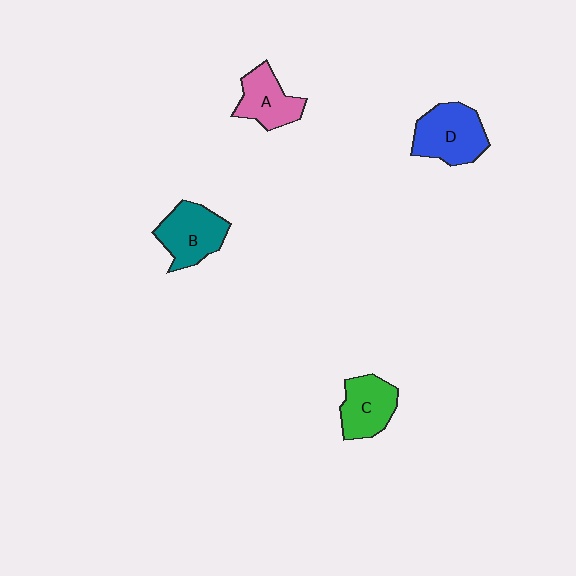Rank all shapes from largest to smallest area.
From largest to smallest: D (blue), B (teal), C (green), A (pink).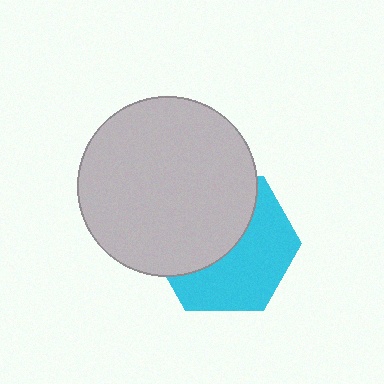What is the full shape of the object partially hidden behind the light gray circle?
The partially hidden object is a cyan hexagon.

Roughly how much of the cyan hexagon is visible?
About half of it is visible (roughly 50%).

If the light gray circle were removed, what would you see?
You would see the complete cyan hexagon.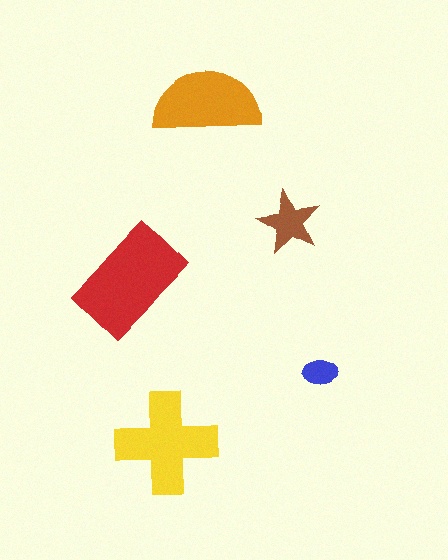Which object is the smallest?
The blue ellipse.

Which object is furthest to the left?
The red rectangle is leftmost.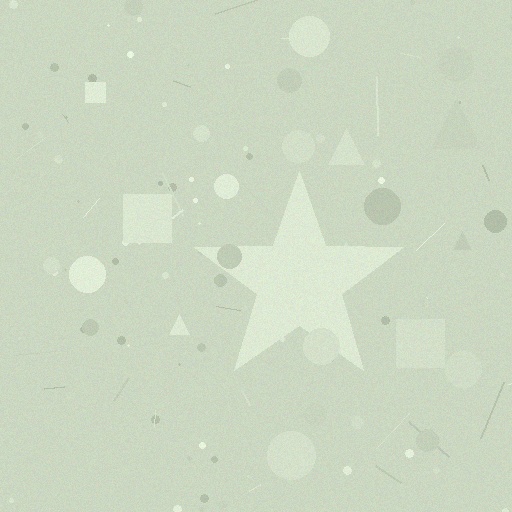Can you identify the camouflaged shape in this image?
The camouflaged shape is a star.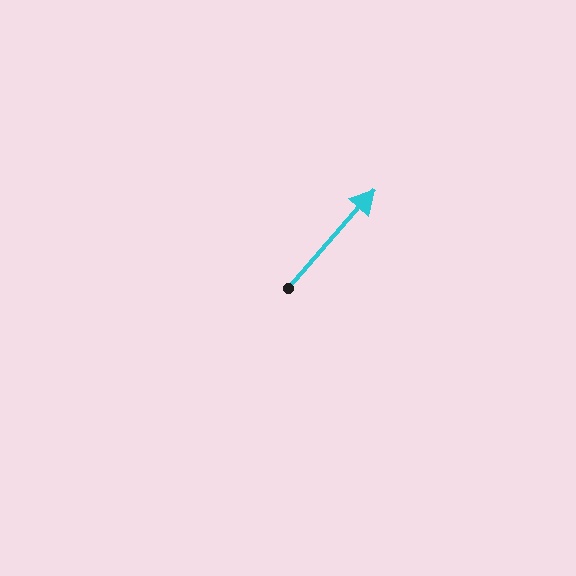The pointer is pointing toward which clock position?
Roughly 1 o'clock.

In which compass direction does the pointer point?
Northeast.